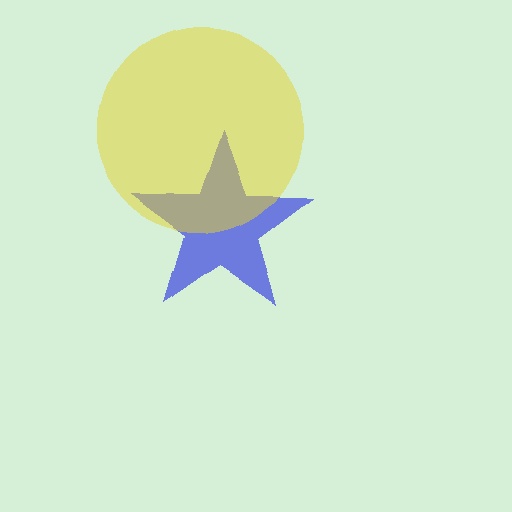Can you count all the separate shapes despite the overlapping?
Yes, there are 2 separate shapes.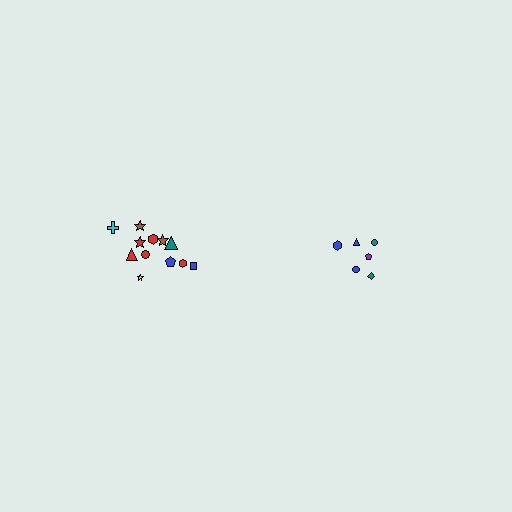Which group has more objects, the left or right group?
The left group.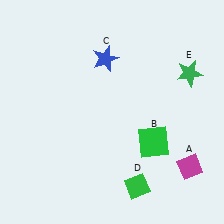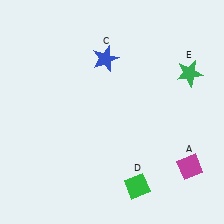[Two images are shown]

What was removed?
The green square (B) was removed in Image 2.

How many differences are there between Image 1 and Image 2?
There is 1 difference between the two images.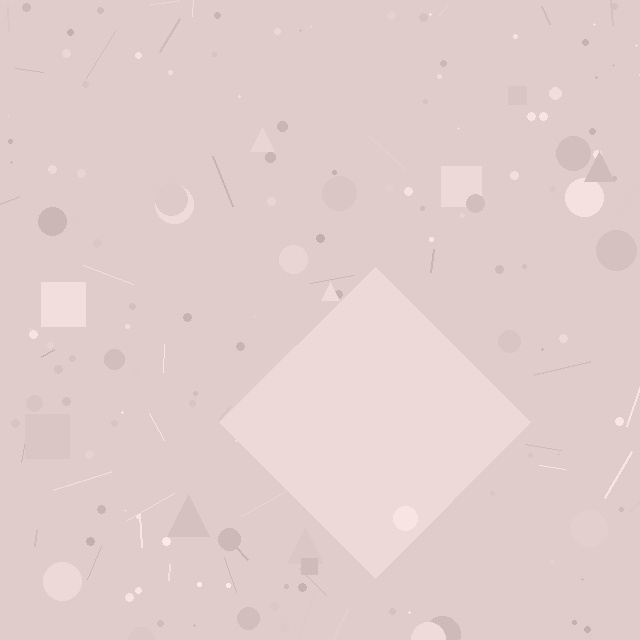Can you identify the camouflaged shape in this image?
The camouflaged shape is a diamond.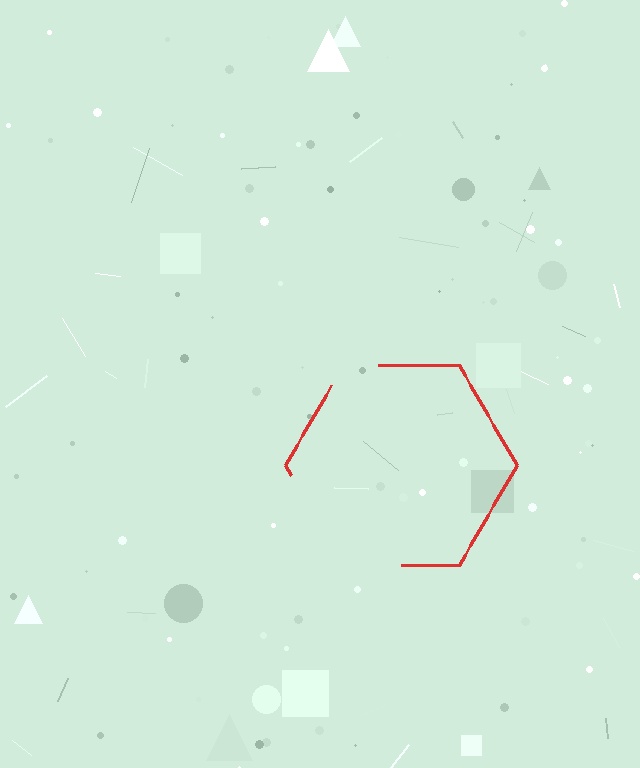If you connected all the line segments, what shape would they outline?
They would outline a hexagon.